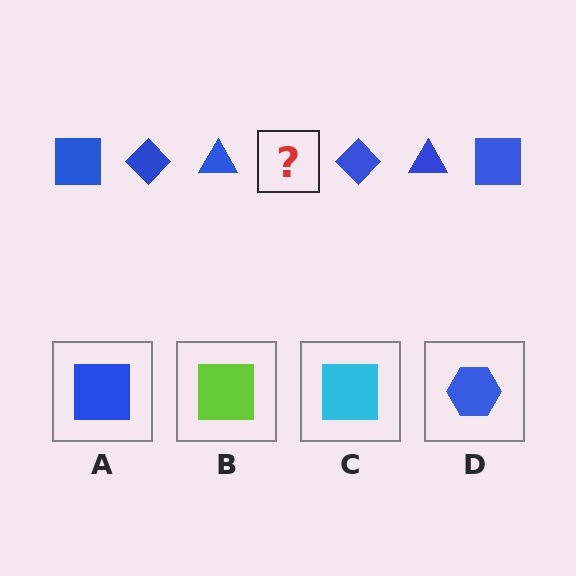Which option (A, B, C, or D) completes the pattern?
A.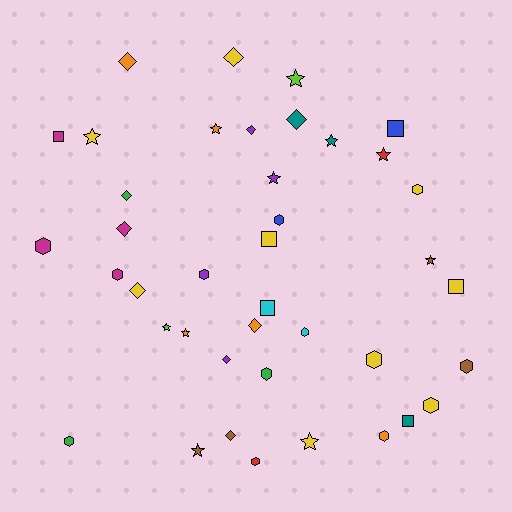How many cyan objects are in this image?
There are 2 cyan objects.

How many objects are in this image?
There are 40 objects.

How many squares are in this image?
There are 6 squares.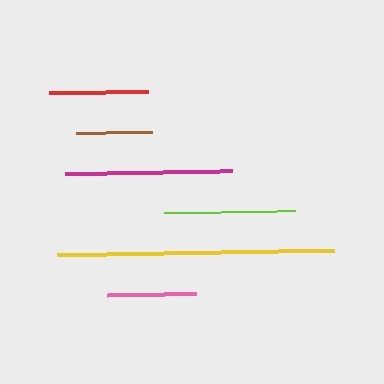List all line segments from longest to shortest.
From longest to shortest: yellow, magenta, lime, red, pink, brown.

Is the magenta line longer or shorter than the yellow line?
The yellow line is longer than the magenta line.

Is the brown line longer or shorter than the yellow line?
The yellow line is longer than the brown line.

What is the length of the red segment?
The red segment is approximately 99 pixels long.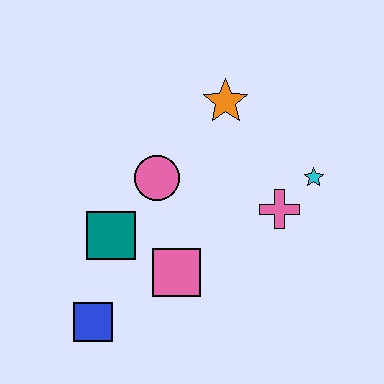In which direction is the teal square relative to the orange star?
The teal square is below the orange star.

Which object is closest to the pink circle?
The teal square is closest to the pink circle.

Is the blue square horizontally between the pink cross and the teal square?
No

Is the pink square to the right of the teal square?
Yes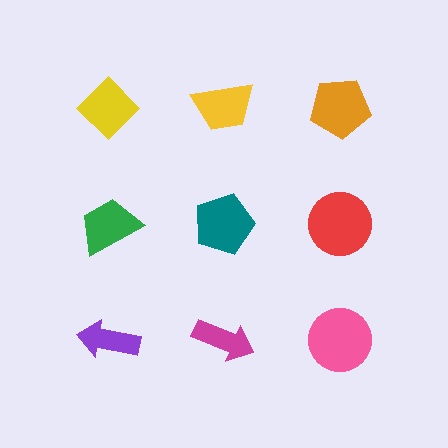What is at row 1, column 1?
A yellow diamond.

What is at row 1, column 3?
An orange pentagon.